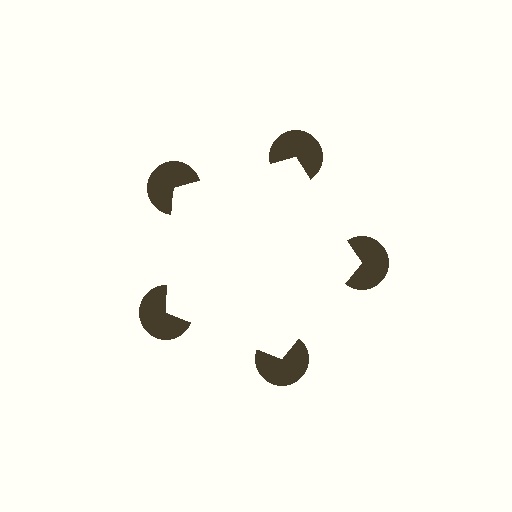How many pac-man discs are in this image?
There are 5 — one at each vertex of the illusory pentagon.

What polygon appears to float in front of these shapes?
An illusory pentagon — its edges are inferred from the aligned wedge cuts in the pac-man discs, not physically drawn.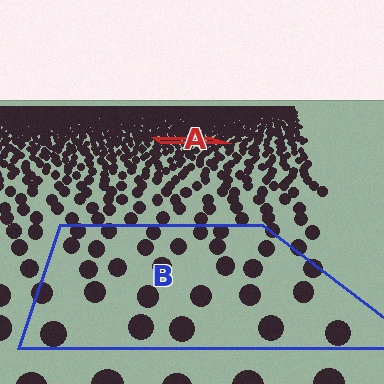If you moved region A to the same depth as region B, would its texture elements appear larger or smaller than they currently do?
They would appear larger. At a closer depth, the same texture elements are projected at a bigger on-screen size.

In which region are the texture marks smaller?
The texture marks are smaller in region A, because it is farther away.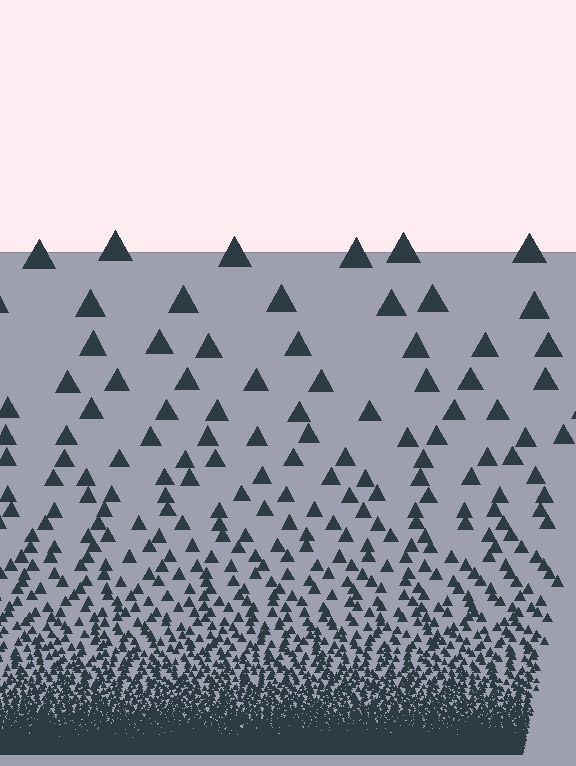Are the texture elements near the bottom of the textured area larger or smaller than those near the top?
Smaller. The gradient is inverted — elements near the bottom are smaller and denser.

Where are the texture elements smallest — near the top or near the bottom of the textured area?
Near the bottom.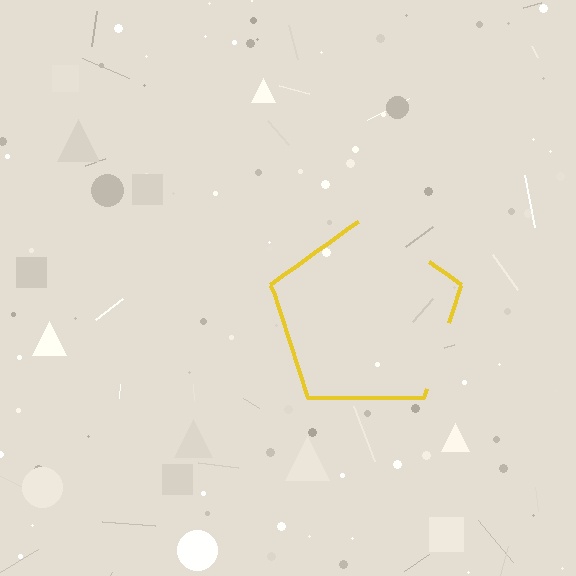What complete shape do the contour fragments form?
The contour fragments form a pentagon.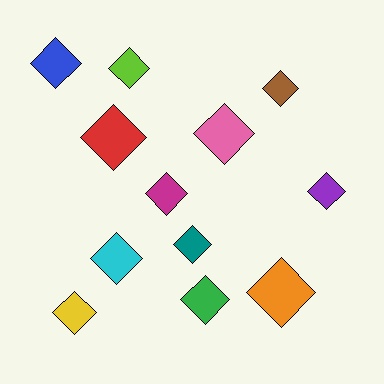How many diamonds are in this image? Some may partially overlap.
There are 12 diamonds.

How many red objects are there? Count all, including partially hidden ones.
There is 1 red object.